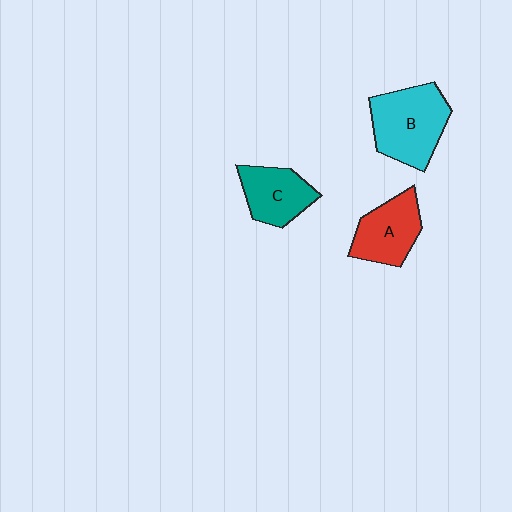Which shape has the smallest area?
Shape C (teal).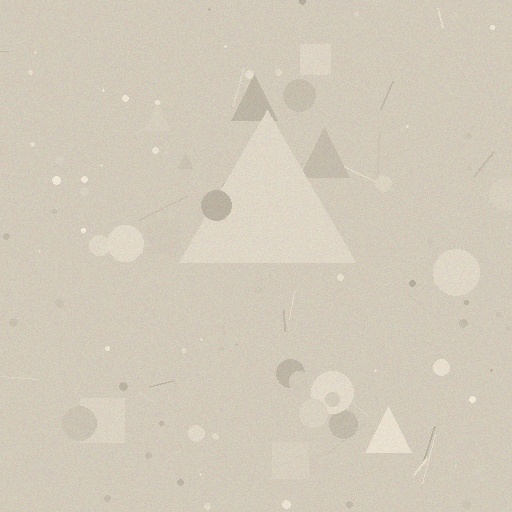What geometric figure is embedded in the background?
A triangle is embedded in the background.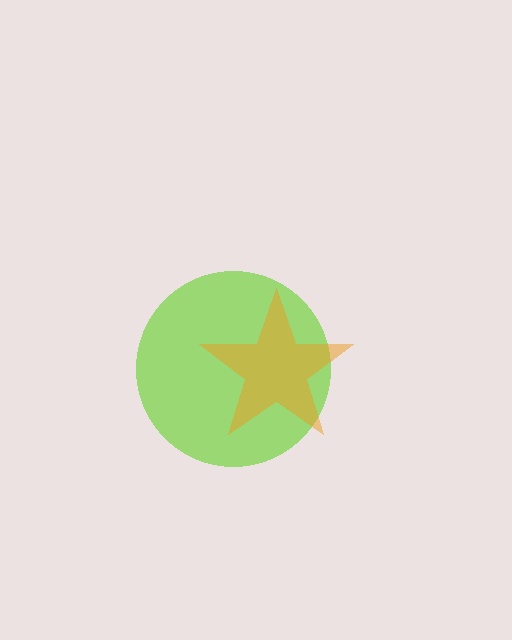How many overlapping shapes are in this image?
There are 2 overlapping shapes in the image.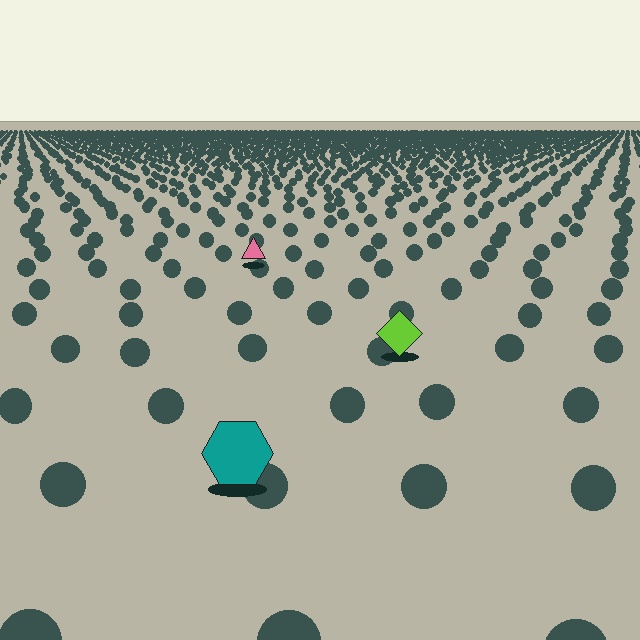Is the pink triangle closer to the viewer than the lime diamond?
No. The lime diamond is closer — you can tell from the texture gradient: the ground texture is coarser near it.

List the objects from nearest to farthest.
From nearest to farthest: the teal hexagon, the lime diamond, the pink triangle.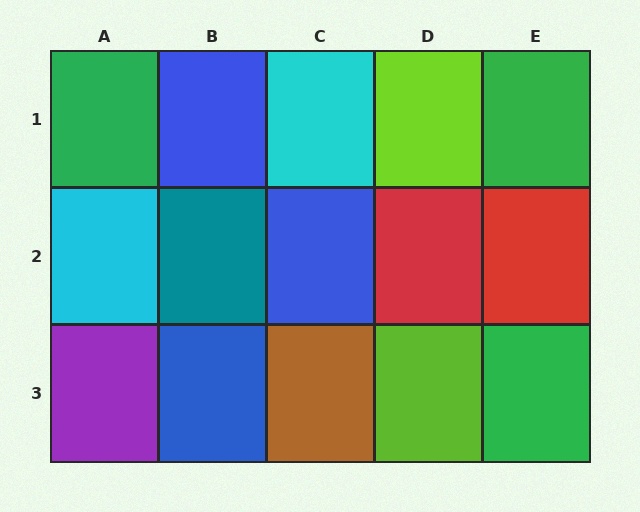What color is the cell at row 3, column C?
Brown.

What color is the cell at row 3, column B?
Blue.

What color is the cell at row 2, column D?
Red.